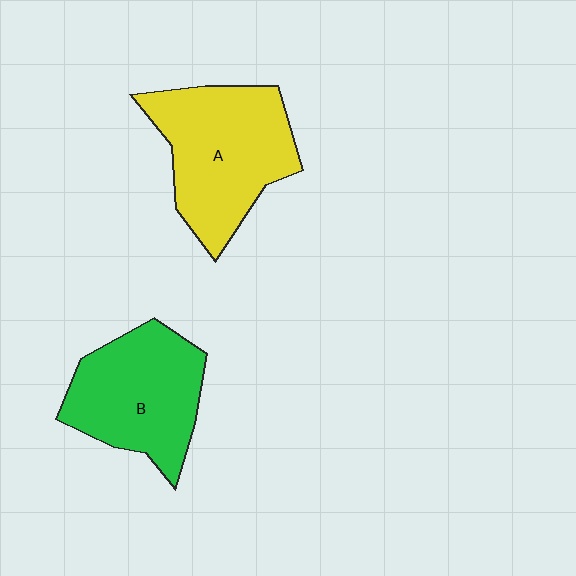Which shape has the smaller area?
Shape B (green).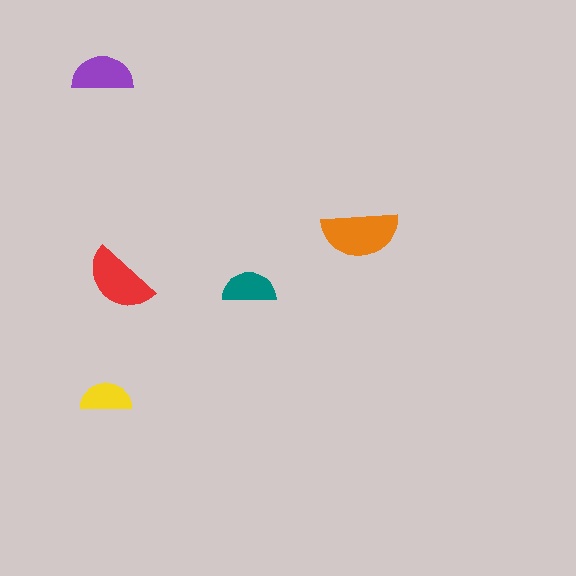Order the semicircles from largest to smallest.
the orange one, the red one, the purple one, the teal one, the yellow one.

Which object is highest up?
The purple semicircle is topmost.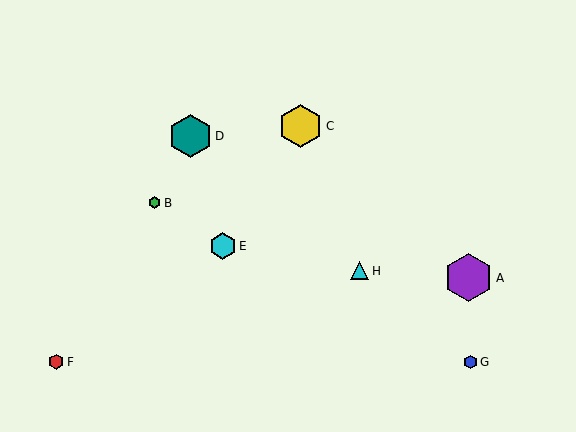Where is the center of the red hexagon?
The center of the red hexagon is at (56, 362).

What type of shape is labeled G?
Shape G is a blue hexagon.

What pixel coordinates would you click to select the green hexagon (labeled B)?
Click at (154, 203) to select the green hexagon B.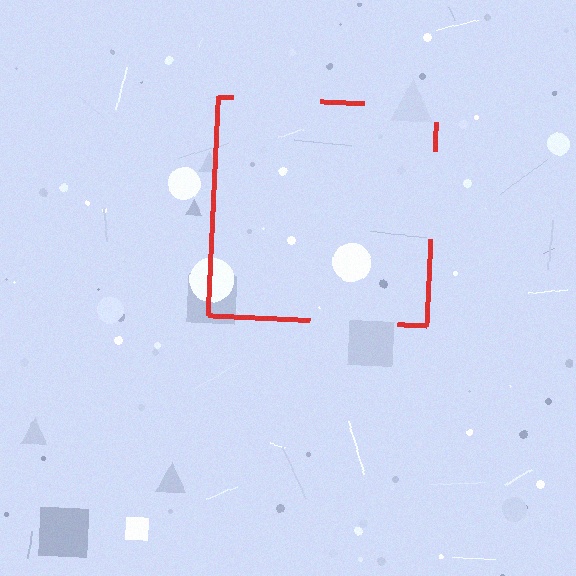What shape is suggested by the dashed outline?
The dashed outline suggests a square.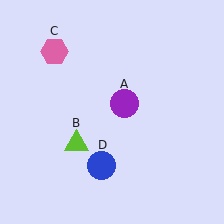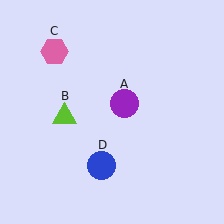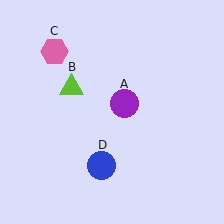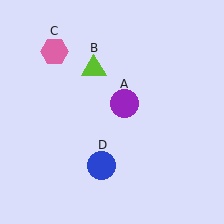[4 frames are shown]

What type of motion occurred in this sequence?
The lime triangle (object B) rotated clockwise around the center of the scene.